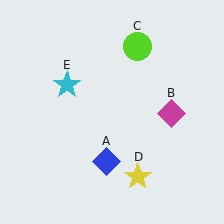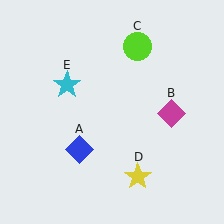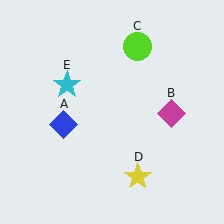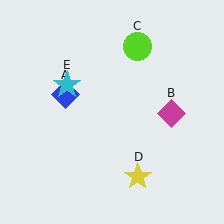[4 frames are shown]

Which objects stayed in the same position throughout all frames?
Magenta diamond (object B) and lime circle (object C) and yellow star (object D) and cyan star (object E) remained stationary.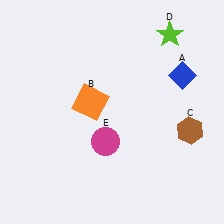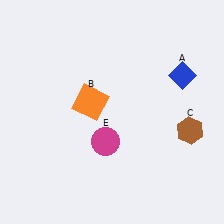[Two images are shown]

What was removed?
The lime star (D) was removed in Image 2.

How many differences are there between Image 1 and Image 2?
There is 1 difference between the two images.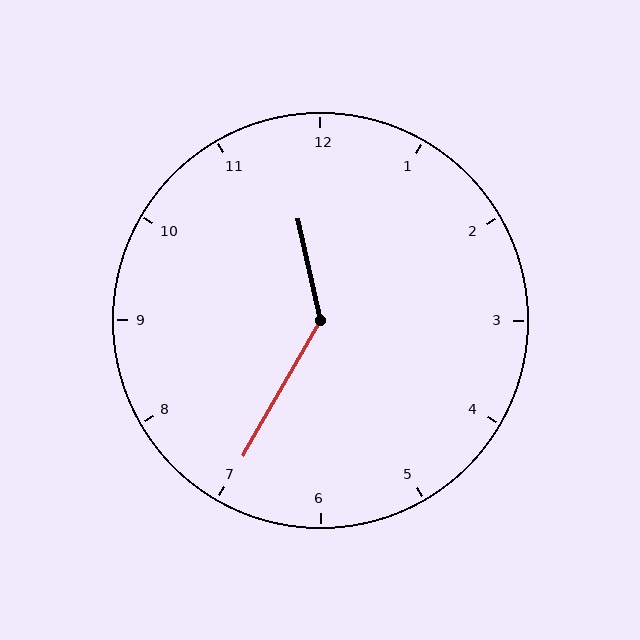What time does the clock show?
11:35.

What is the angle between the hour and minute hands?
Approximately 138 degrees.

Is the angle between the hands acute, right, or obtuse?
It is obtuse.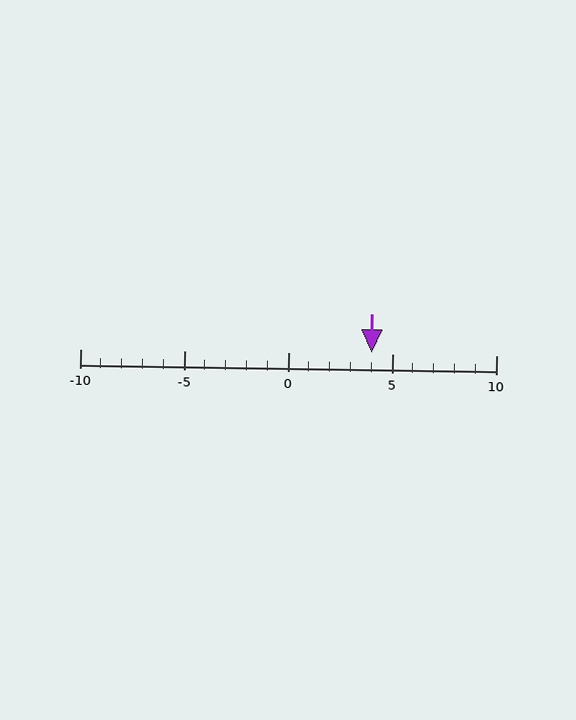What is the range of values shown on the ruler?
The ruler shows values from -10 to 10.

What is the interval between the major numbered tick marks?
The major tick marks are spaced 5 units apart.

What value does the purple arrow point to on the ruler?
The purple arrow points to approximately 4.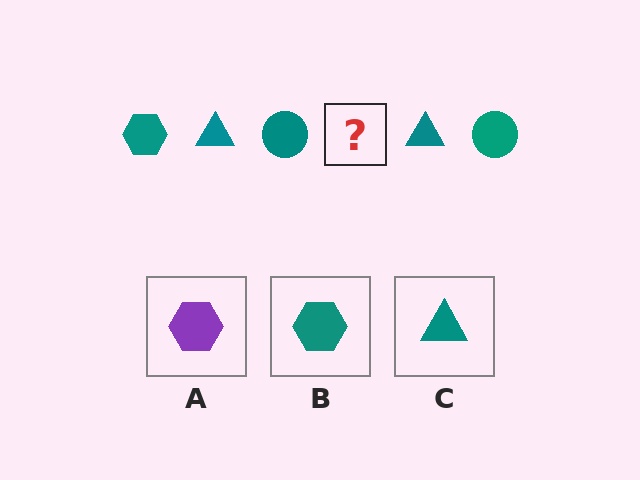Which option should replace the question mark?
Option B.